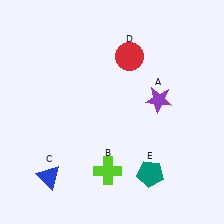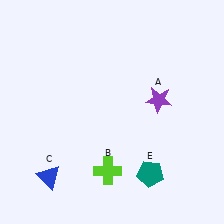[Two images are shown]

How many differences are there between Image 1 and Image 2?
There is 1 difference between the two images.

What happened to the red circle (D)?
The red circle (D) was removed in Image 2. It was in the top-right area of Image 1.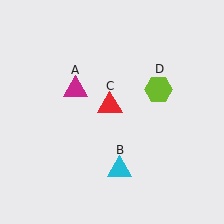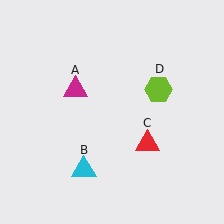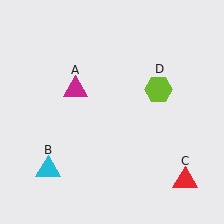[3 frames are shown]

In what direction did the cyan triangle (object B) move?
The cyan triangle (object B) moved left.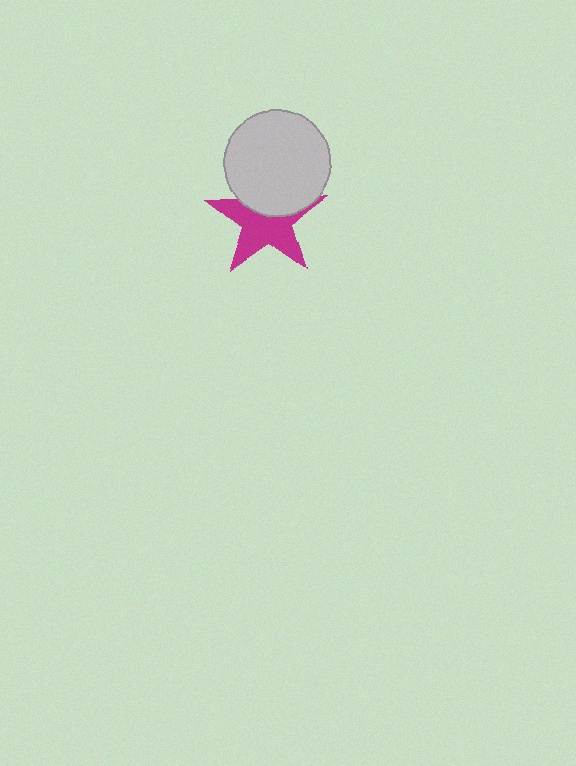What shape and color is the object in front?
The object in front is a light gray circle.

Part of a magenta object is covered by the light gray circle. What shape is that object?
It is a star.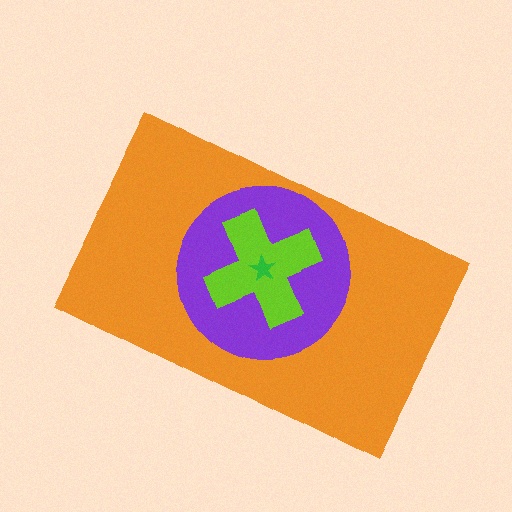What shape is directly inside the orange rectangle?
The purple circle.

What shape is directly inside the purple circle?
The lime cross.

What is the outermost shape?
The orange rectangle.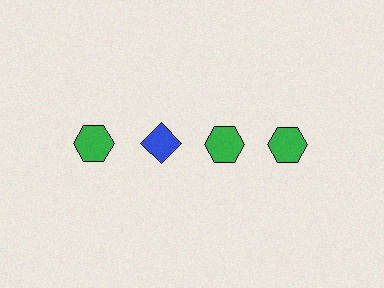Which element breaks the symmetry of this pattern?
The blue diamond in the top row, second from left column breaks the symmetry. All other shapes are green hexagons.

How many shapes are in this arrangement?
There are 4 shapes arranged in a grid pattern.